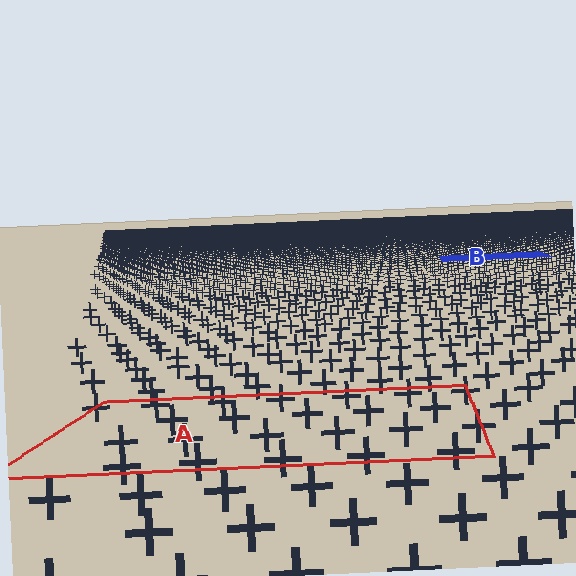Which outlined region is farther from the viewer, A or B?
Region B is farther from the viewer — the texture elements inside it appear smaller and more densely packed.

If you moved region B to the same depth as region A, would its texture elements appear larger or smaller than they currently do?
They would appear larger. At a closer depth, the same texture elements are projected at a bigger on-screen size.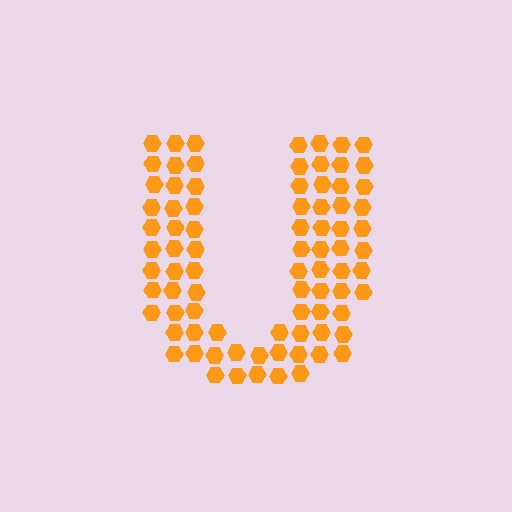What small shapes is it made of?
It is made of small hexagons.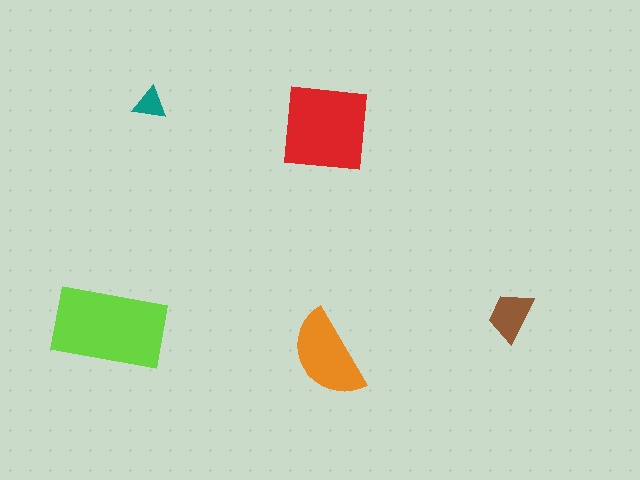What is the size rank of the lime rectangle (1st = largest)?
1st.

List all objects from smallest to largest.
The teal triangle, the brown trapezoid, the orange semicircle, the red square, the lime rectangle.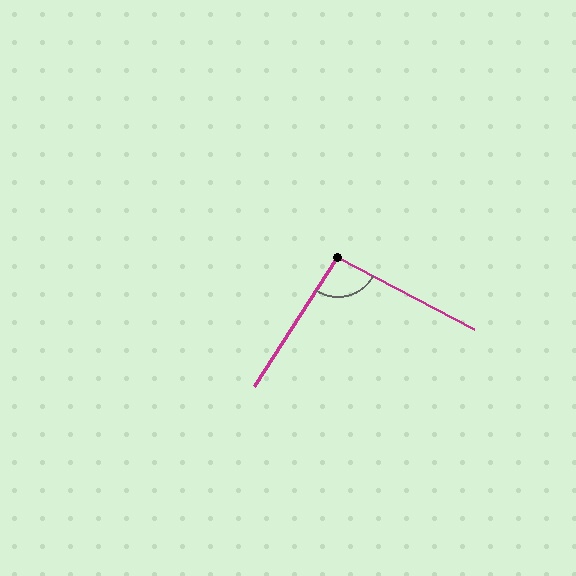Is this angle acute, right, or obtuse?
It is approximately a right angle.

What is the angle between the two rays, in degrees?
Approximately 95 degrees.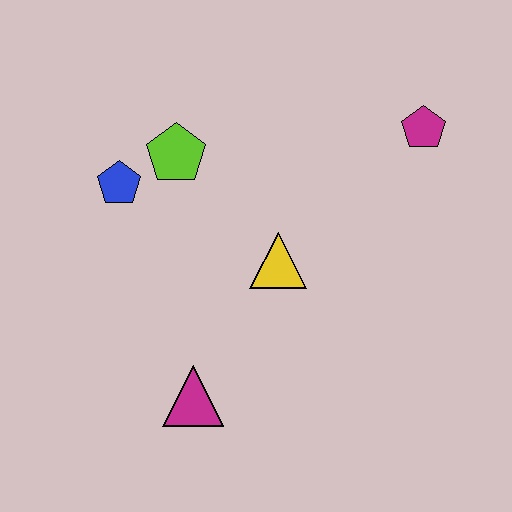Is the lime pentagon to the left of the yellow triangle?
Yes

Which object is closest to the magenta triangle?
The yellow triangle is closest to the magenta triangle.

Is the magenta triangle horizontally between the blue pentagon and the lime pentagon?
No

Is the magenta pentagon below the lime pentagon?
No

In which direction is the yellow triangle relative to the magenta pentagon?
The yellow triangle is to the left of the magenta pentagon.